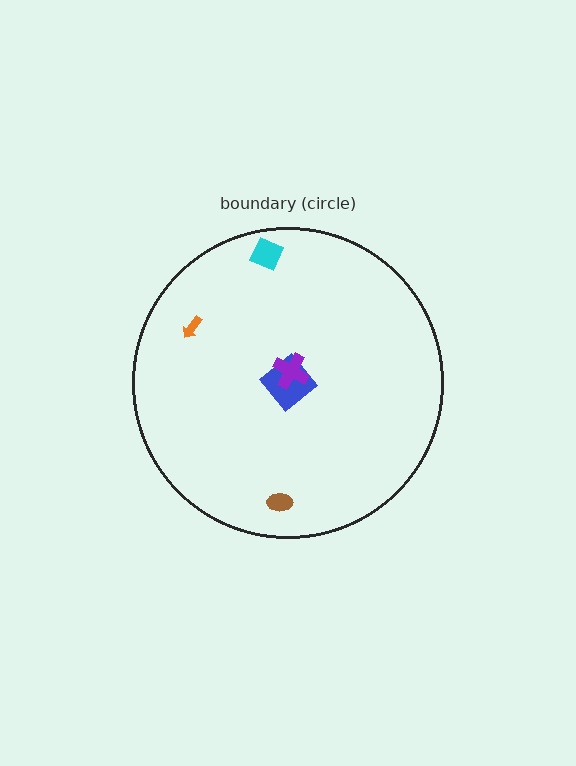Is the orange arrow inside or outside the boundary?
Inside.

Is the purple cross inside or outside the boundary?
Inside.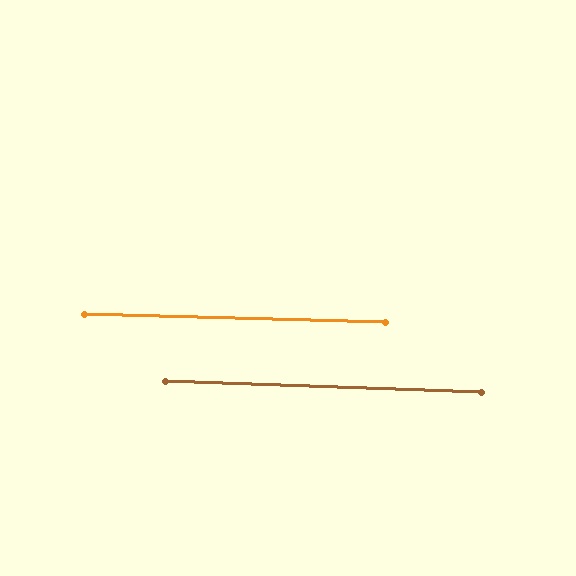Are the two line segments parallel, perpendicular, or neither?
Parallel — their directions differ by only 0.5°.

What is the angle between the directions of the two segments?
Approximately 0 degrees.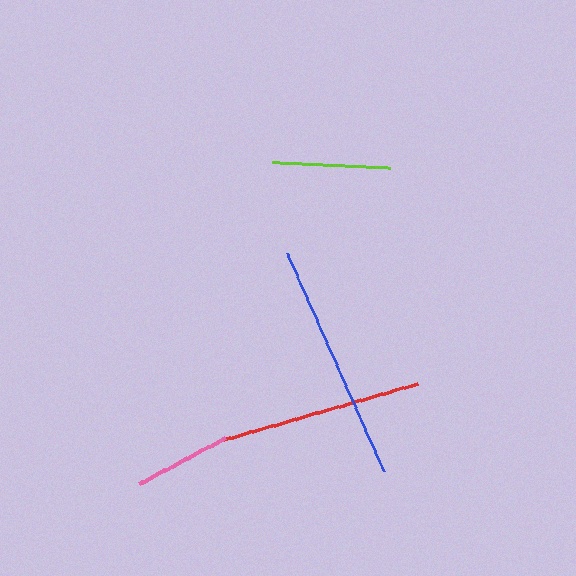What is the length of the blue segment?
The blue segment is approximately 238 pixels long.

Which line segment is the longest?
The blue line is the longest at approximately 238 pixels.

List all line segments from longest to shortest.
From longest to shortest: blue, red, lime, pink.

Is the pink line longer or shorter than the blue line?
The blue line is longer than the pink line.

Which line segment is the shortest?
The pink line is the shortest at approximately 98 pixels.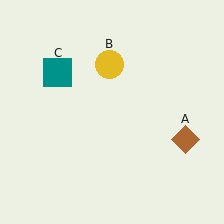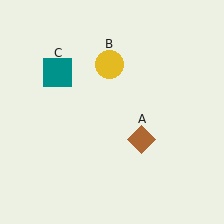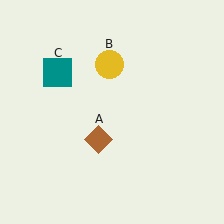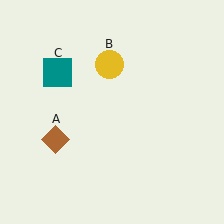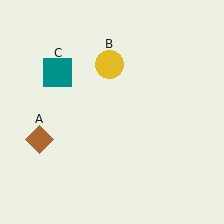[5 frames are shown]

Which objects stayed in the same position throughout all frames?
Yellow circle (object B) and teal square (object C) remained stationary.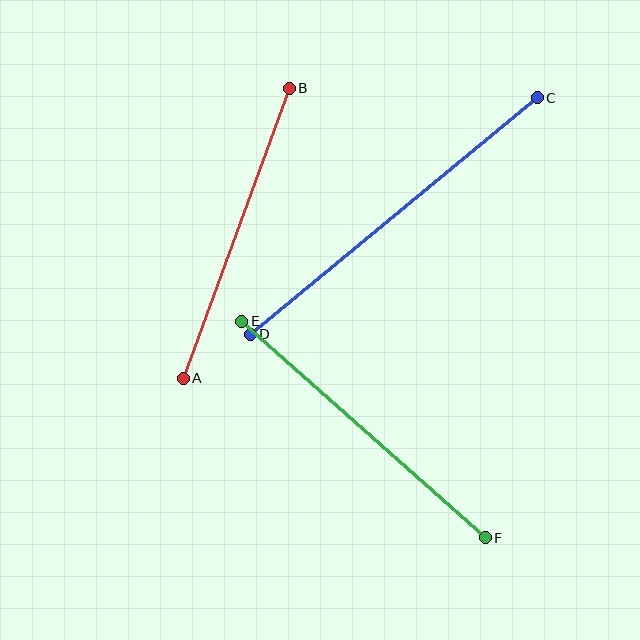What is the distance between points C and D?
The distance is approximately 372 pixels.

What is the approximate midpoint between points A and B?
The midpoint is at approximately (236, 233) pixels.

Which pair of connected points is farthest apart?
Points C and D are farthest apart.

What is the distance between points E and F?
The distance is approximately 326 pixels.